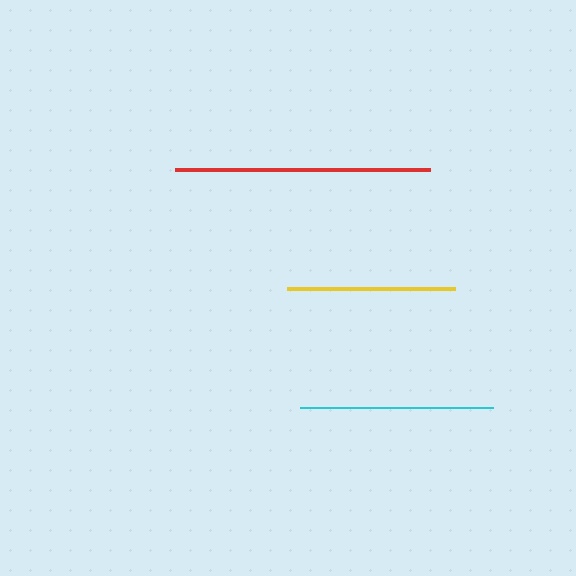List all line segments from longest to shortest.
From longest to shortest: red, cyan, yellow.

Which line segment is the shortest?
The yellow line is the shortest at approximately 168 pixels.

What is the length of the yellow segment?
The yellow segment is approximately 168 pixels long.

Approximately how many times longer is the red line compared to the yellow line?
The red line is approximately 1.5 times the length of the yellow line.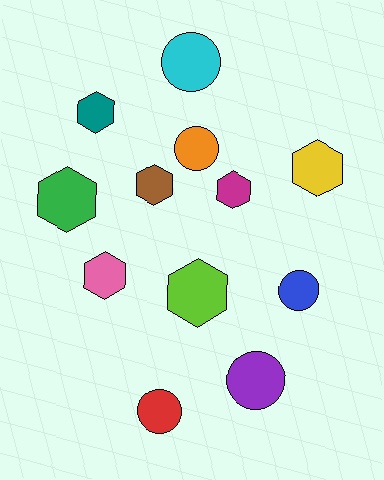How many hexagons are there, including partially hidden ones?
There are 7 hexagons.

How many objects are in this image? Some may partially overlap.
There are 12 objects.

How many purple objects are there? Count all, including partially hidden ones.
There is 1 purple object.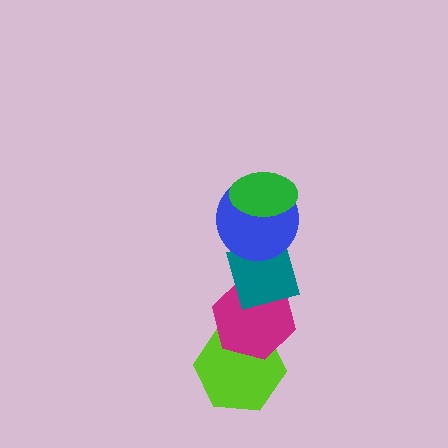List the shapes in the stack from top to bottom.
From top to bottom: the green ellipse, the blue circle, the teal diamond, the magenta hexagon, the lime hexagon.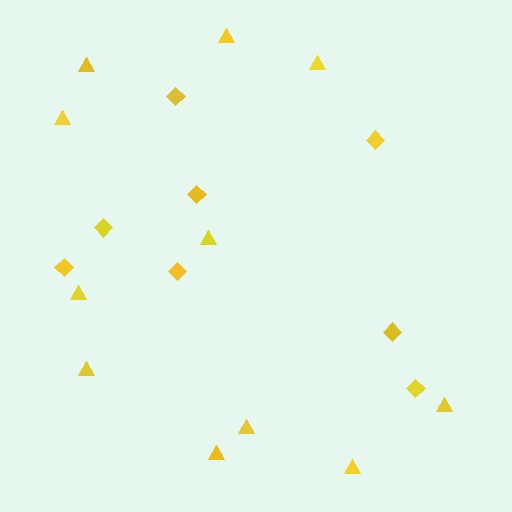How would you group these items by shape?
There are 2 groups: one group of triangles (11) and one group of diamonds (8).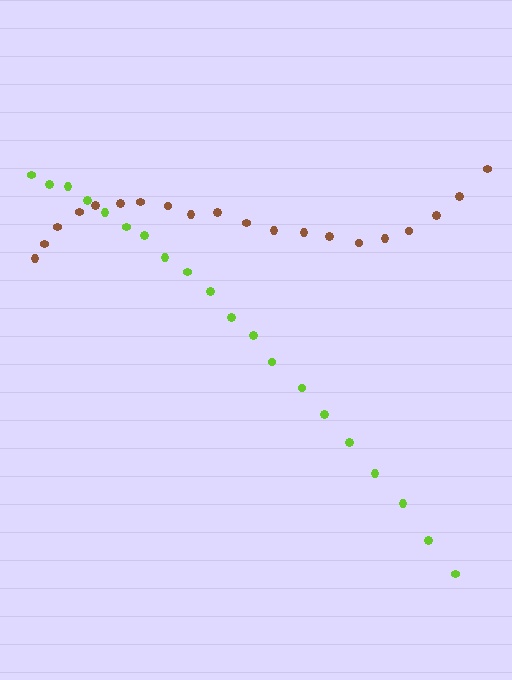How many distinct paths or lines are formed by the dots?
There are 2 distinct paths.